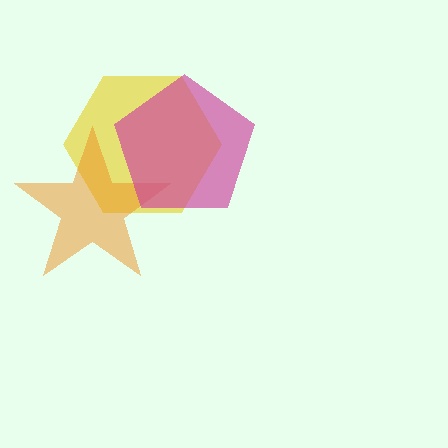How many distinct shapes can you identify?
There are 3 distinct shapes: a yellow hexagon, an orange star, a magenta pentagon.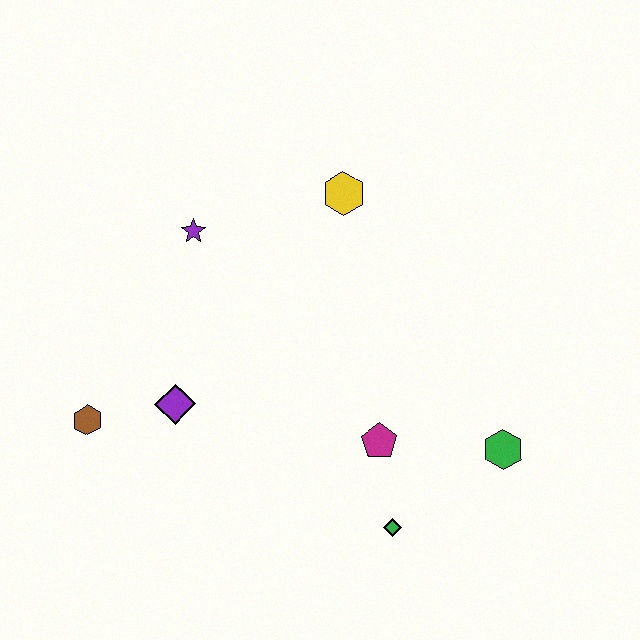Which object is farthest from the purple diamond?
The green hexagon is farthest from the purple diamond.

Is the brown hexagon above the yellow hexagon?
No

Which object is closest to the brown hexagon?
The purple diamond is closest to the brown hexagon.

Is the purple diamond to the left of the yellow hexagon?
Yes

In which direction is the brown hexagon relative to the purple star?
The brown hexagon is below the purple star.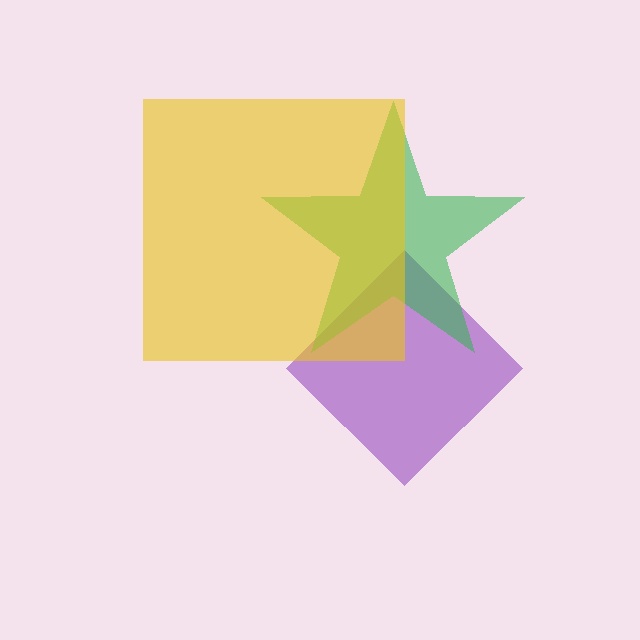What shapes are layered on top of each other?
The layered shapes are: a purple diamond, a green star, a yellow square.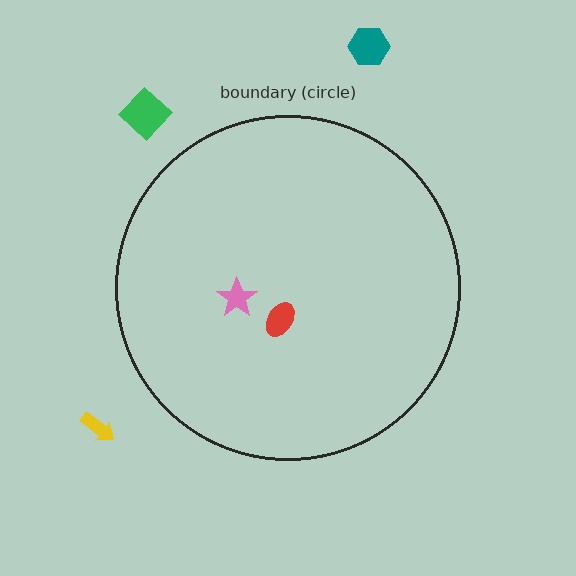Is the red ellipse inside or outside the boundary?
Inside.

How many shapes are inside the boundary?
2 inside, 3 outside.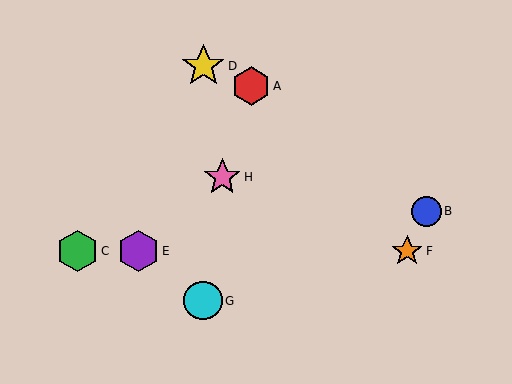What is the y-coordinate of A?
Object A is at y≈86.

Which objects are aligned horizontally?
Objects C, E, F are aligned horizontally.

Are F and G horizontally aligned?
No, F is at y≈251 and G is at y≈301.